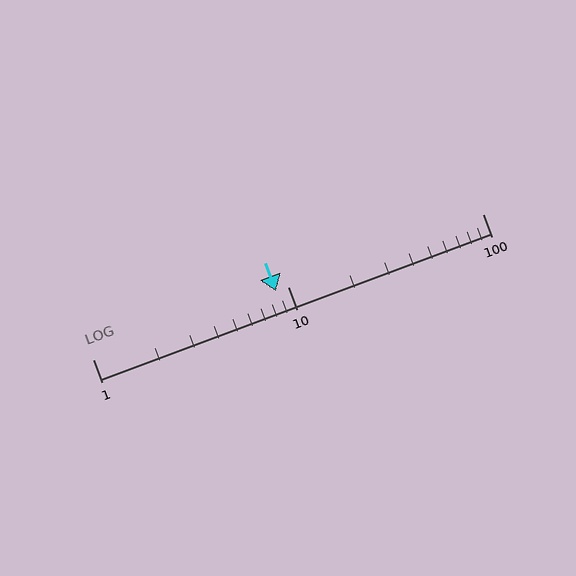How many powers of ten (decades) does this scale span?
The scale spans 2 decades, from 1 to 100.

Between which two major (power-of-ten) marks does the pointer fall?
The pointer is between 1 and 10.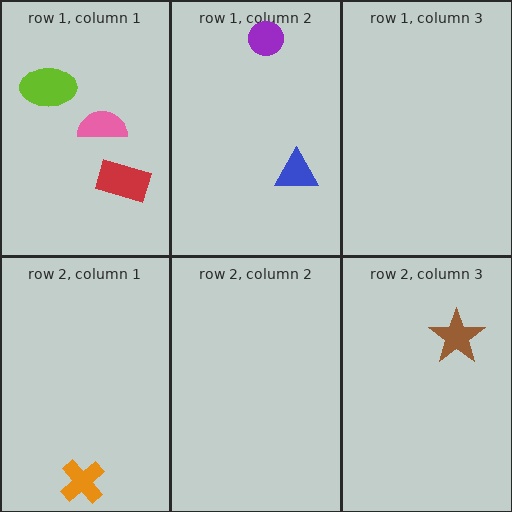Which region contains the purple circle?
The row 1, column 2 region.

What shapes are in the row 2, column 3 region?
The brown star.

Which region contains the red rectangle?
The row 1, column 1 region.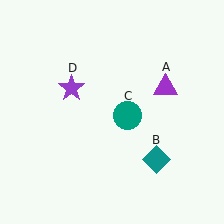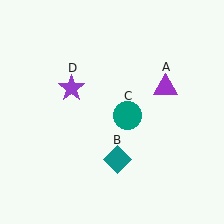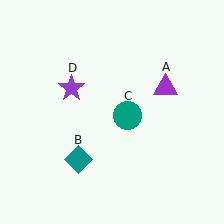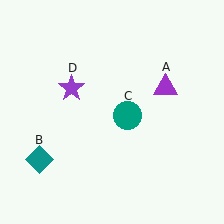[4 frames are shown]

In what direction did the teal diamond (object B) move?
The teal diamond (object B) moved left.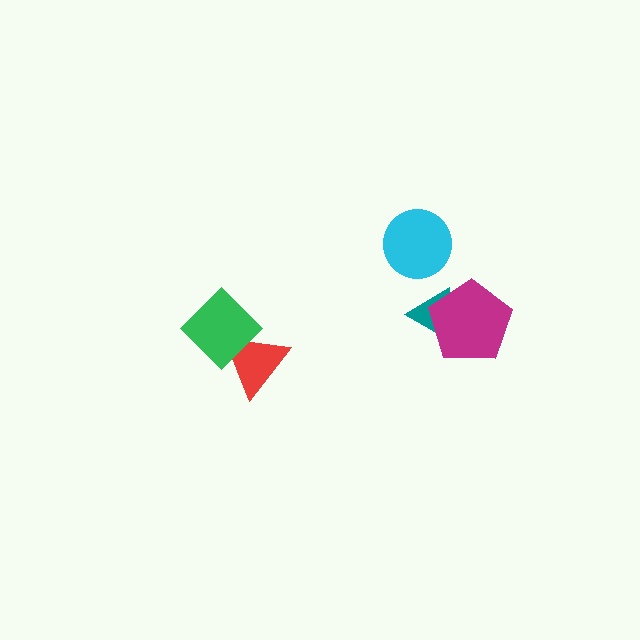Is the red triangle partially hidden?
Yes, it is partially covered by another shape.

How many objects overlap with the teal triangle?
1 object overlaps with the teal triangle.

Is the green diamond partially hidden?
No, no other shape covers it.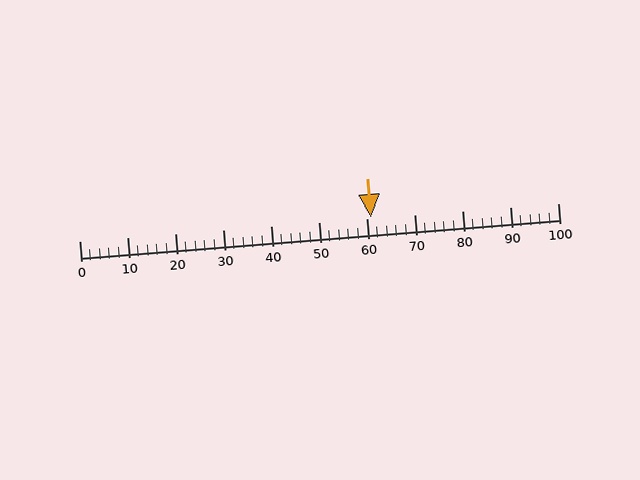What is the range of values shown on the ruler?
The ruler shows values from 0 to 100.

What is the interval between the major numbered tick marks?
The major tick marks are spaced 10 units apart.